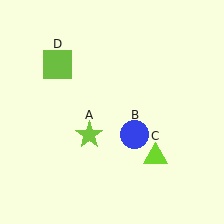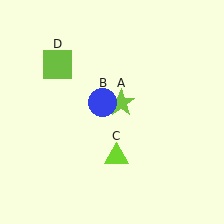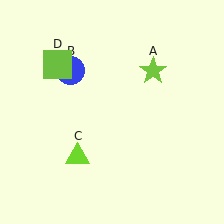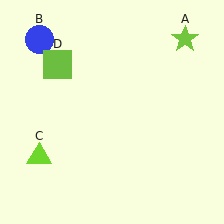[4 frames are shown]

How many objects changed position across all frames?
3 objects changed position: lime star (object A), blue circle (object B), lime triangle (object C).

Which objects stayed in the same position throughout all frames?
Lime square (object D) remained stationary.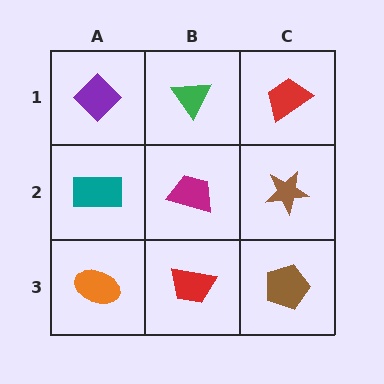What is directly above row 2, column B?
A green triangle.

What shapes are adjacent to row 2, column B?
A green triangle (row 1, column B), a red trapezoid (row 3, column B), a teal rectangle (row 2, column A), a brown star (row 2, column C).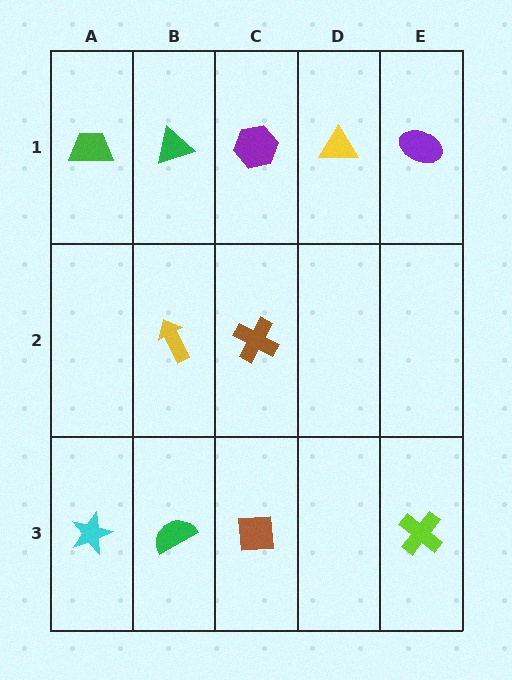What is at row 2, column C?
A brown cross.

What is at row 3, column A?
A cyan star.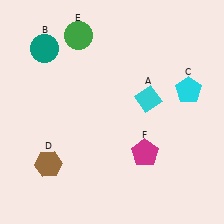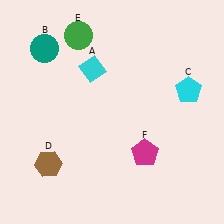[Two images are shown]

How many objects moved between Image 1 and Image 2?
1 object moved between the two images.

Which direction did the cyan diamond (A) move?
The cyan diamond (A) moved left.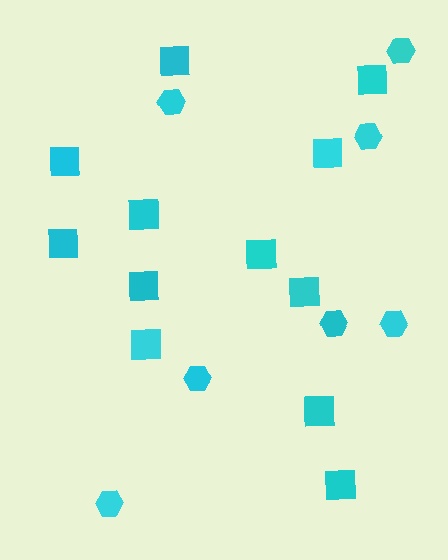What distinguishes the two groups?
There are 2 groups: one group of squares (12) and one group of hexagons (7).